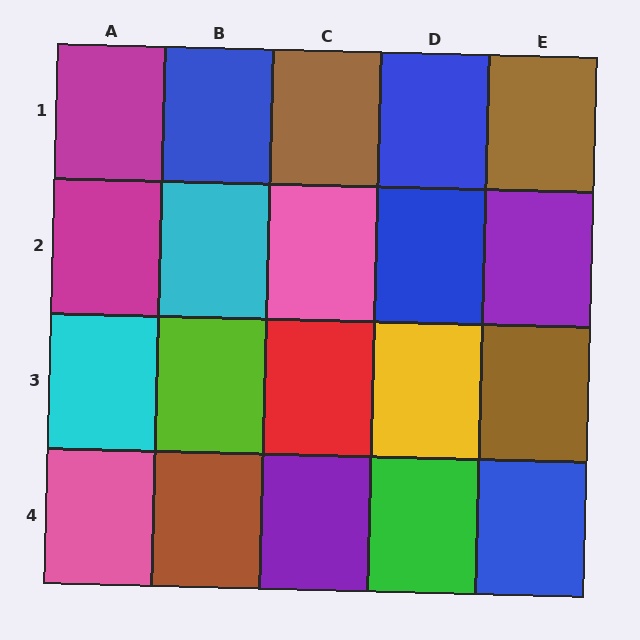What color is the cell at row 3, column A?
Cyan.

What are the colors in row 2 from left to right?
Magenta, cyan, pink, blue, purple.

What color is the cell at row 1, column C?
Brown.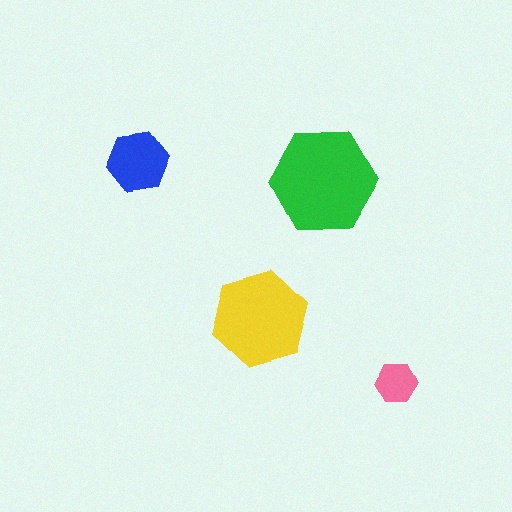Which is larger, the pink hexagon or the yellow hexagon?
The yellow one.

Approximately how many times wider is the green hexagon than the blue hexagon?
About 1.5 times wider.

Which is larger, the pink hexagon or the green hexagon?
The green one.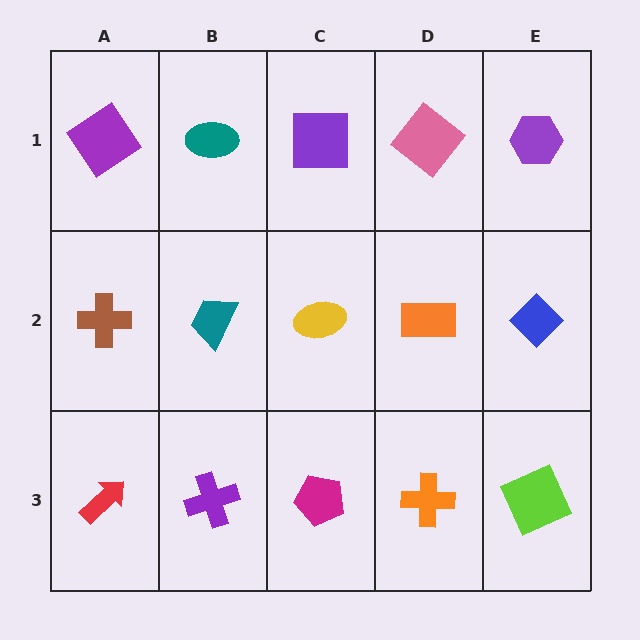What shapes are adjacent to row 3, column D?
An orange rectangle (row 2, column D), a magenta pentagon (row 3, column C), a lime square (row 3, column E).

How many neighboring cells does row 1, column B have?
3.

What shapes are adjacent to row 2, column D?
A pink diamond (row 1, column D), an orange cross (row 3, column D), a yellow ellipse (row 2, column C), a blue diamond (row 2, column E).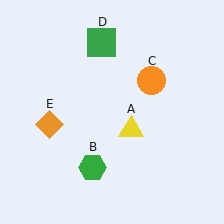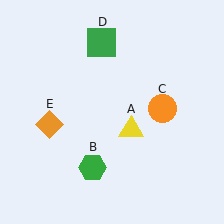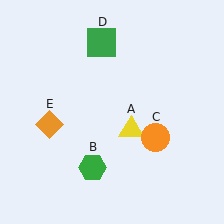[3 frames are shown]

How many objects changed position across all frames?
1 object changed position: orange circle (object C).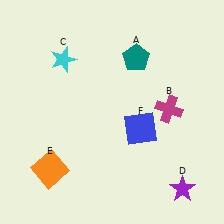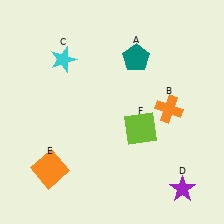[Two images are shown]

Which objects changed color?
B changed from magenta to orange. F changed from blue to lime.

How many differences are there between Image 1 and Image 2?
There are 2 differences between the two images.